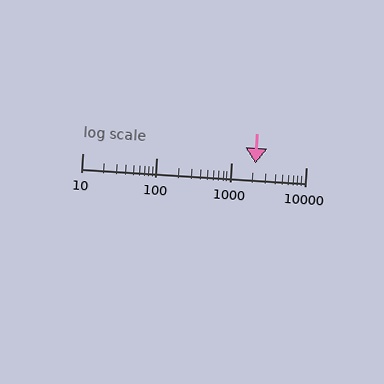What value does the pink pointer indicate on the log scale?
The pointer indicates approximately 2100.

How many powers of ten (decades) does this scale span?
The scale spans 3 decades, from 10 to 10000.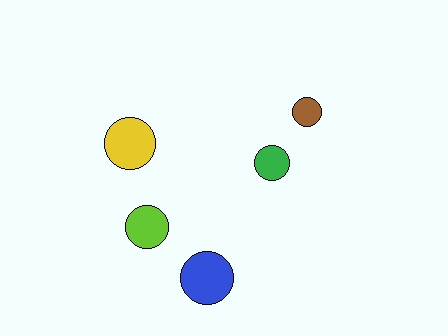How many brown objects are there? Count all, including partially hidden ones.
There is 1 brown object.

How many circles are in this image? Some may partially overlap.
There are 5 circles.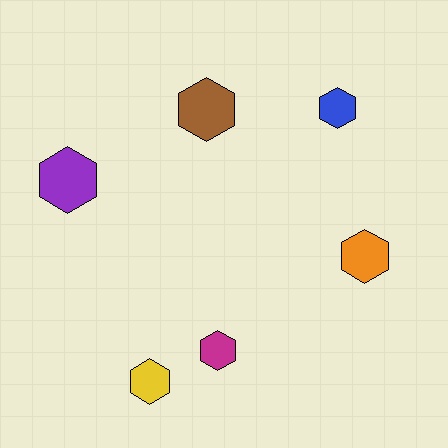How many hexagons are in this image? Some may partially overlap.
There are 6 hexagons.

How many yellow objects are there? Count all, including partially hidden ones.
There is 1 yellow object.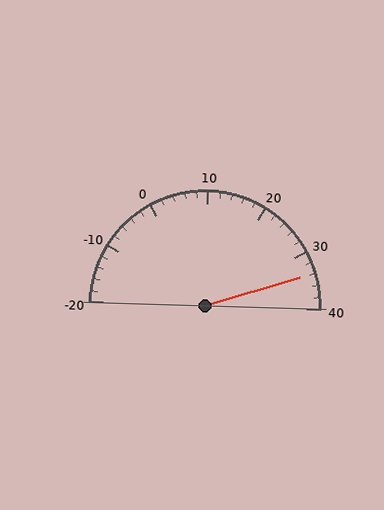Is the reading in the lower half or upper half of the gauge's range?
The reading is in the upper half of the range (-20 to 40).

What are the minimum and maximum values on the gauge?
The gauge ranges from -20 to 40.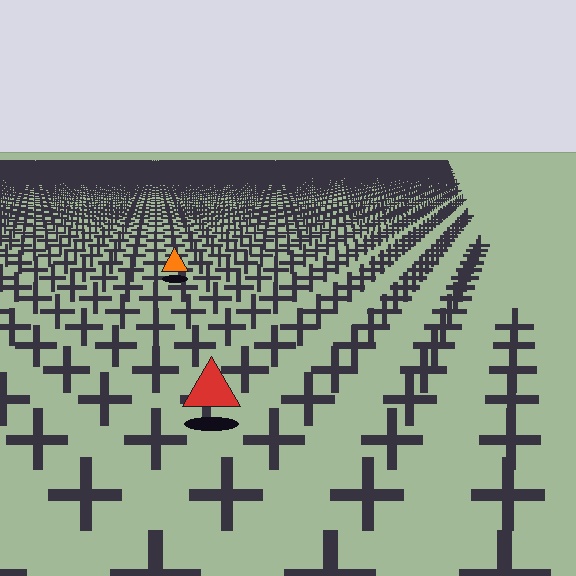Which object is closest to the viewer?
The red triangle is closest. The texture marks near it are larger and more spread out.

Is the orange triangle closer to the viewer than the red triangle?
No. The red triangle is closer — you can tell from the texture gradient: the ground texture is coarser near it.